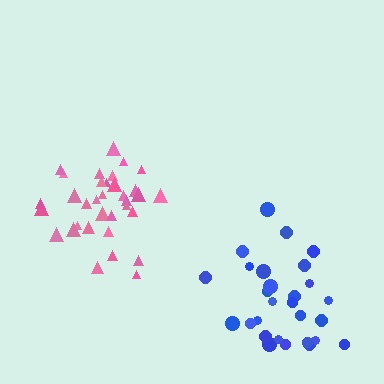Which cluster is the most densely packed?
Pink.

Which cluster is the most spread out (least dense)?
Blue.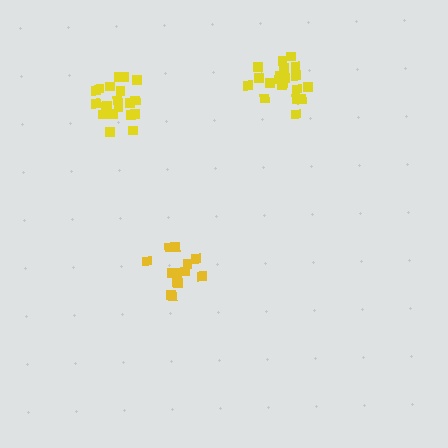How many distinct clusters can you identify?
There are 3 distinct clusters.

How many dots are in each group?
Group 1: 14 dots, Group 2: 20 dots, Group 3: 20 dots (54 total).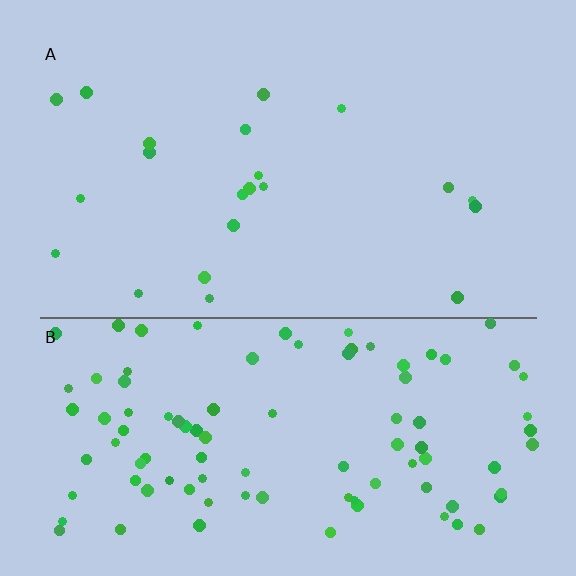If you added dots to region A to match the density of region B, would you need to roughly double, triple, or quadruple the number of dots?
Approximately quadruple.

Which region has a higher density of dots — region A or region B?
B (the bottom).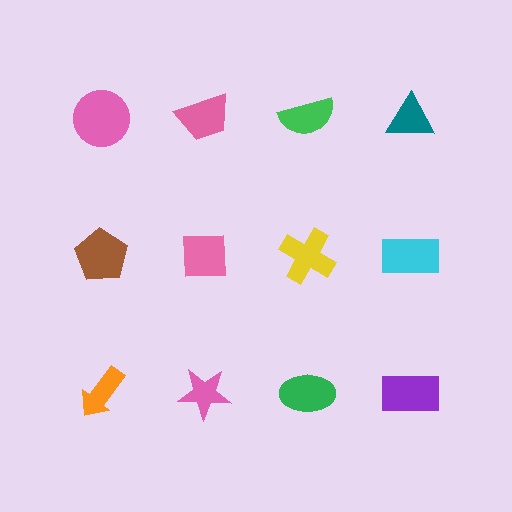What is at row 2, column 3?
A yellow cross.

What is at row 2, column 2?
A pink square.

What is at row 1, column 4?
A teal triangle.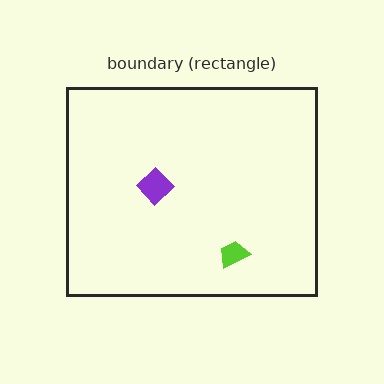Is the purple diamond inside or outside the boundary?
Inside.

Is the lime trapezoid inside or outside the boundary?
Inside.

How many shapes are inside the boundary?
2 inside, 0 outside.